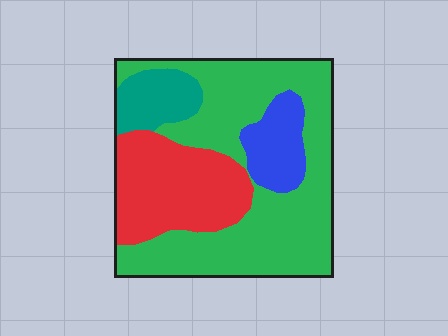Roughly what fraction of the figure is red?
Red takes up between a quarter and a half of the figure.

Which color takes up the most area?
Green, at roughly 55%.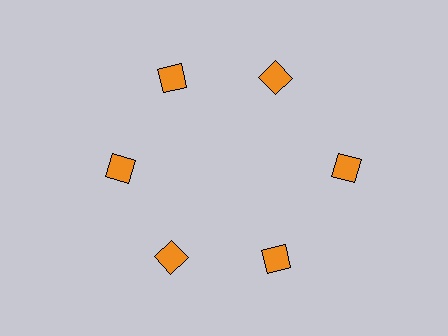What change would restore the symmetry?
The symmetry would be restored by moving it inward, back onto the ring so that all 6 squares sit at equal angles and equal distance from the center.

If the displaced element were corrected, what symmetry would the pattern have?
It would have 6-fold rotational symmetry — the pattern would map onto itself every 60 degrees.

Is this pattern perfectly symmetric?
No. The 6 orange squares are arranged in a ring, but one element near the 3 o'clock position is pushed outward from the center, breaking the 6-fold rotational symmetry.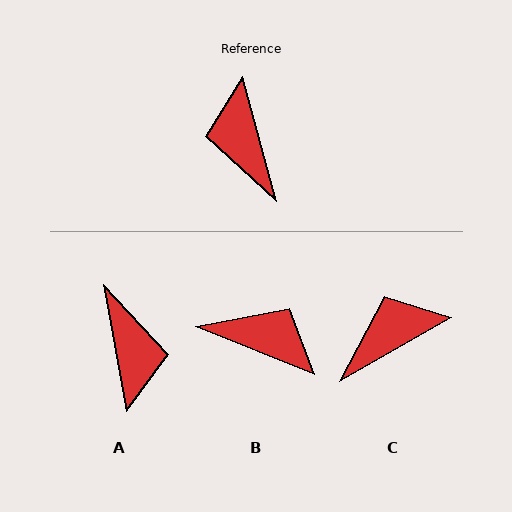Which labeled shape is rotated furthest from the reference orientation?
A, about 175 degrees away.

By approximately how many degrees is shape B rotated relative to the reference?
Approximately 128 degrees clockwise.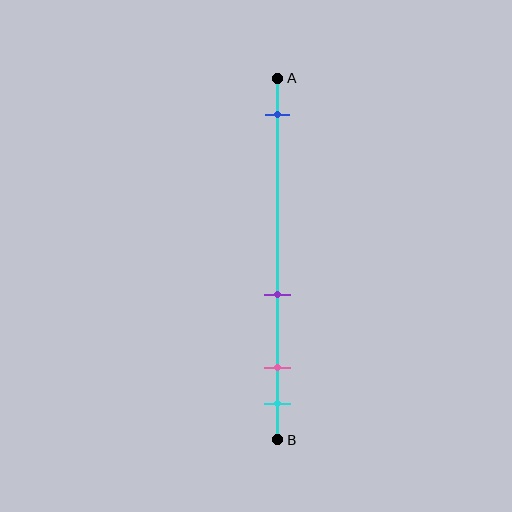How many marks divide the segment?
There are 4 marks dividing the segment.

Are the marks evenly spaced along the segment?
No, the marks are not evenly spaced.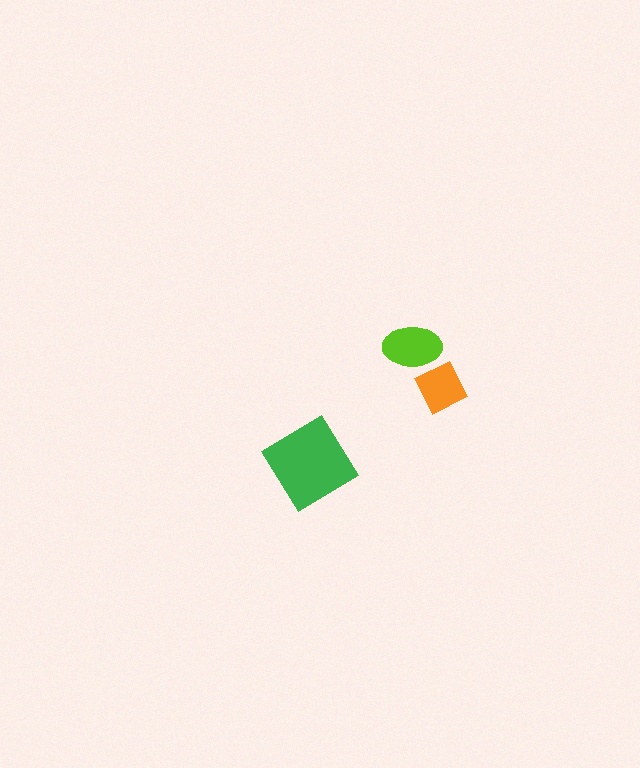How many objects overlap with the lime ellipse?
1 object overlaps with the lime ellipse.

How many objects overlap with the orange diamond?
1 object overlaps with the orange diamond.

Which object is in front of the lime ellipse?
The orange diamond is in front of the lime ellipse.